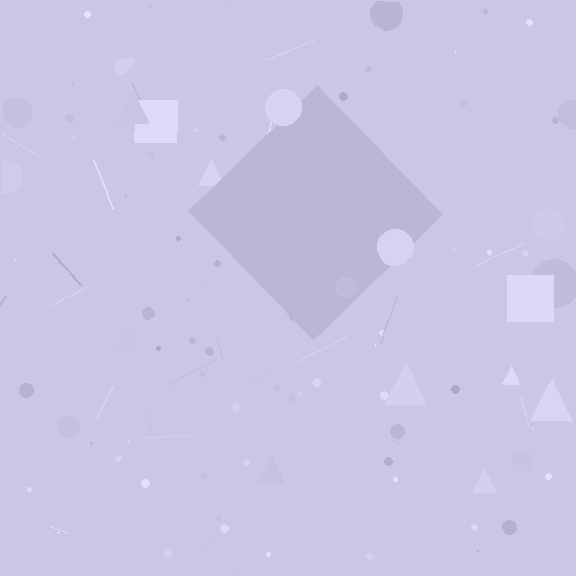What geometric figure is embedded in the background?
A diamond is embedded in the background.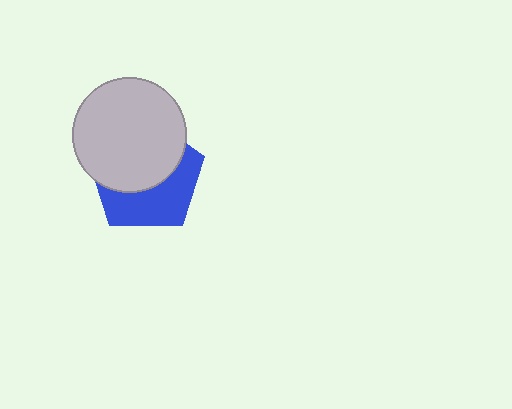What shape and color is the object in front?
The object in front is a light gray circle.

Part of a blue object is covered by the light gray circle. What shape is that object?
It is a pentagon.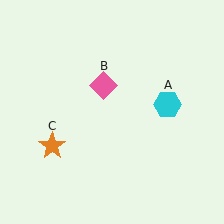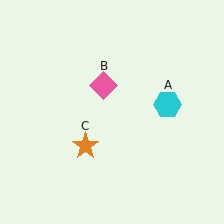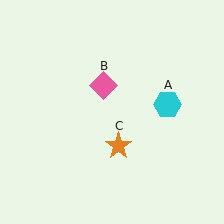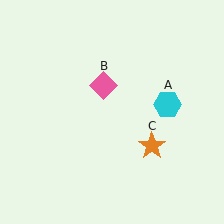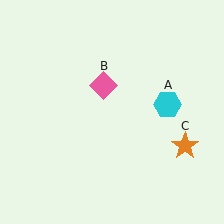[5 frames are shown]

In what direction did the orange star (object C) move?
The orange star (object C) moved right.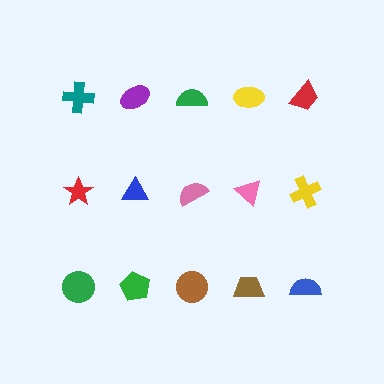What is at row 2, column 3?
A pink semicircle.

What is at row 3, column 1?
A green circle.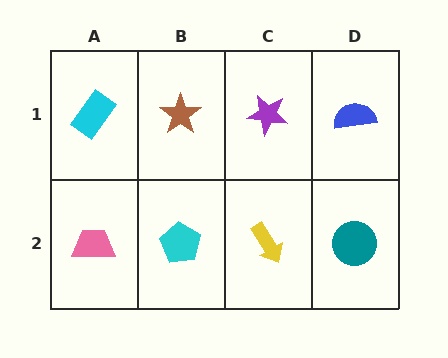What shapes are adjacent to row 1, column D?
A teal circle (row 2, column D), a purple star (row 1, column C).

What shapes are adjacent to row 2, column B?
A brown star (row 1, column B), a pink trapezoid (row 2, column A), a yellow arrow (row 2, column C).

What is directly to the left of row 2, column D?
A yellow arrow.